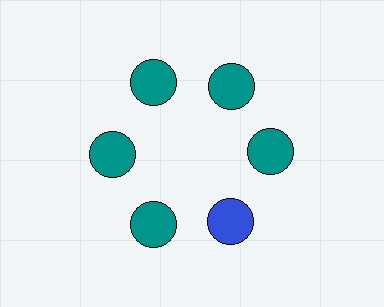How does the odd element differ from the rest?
It has a different color: blue instead of teal.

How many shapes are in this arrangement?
There are 6 shapes arranged in a ring pattern.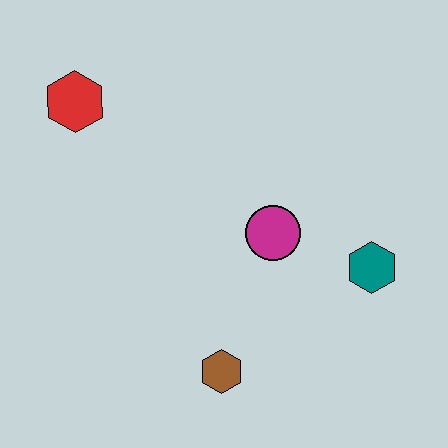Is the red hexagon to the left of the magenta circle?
Yes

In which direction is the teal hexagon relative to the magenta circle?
The teal hexagon is to the right of the magenta circle.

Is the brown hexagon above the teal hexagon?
No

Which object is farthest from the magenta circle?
The red hexagon is farthest from the magenta circle.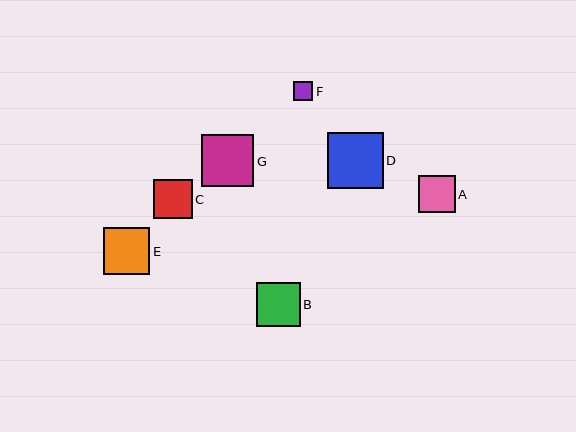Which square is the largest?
Square D is the largest with a size of approximately 55 pixels.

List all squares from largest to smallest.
From largest to smallest: D, G, E, B, C, A, F.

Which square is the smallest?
Square F is the smallest with a size of approximately 19 pixels.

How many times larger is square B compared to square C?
Square B is approximately 1.1 times the size of square C.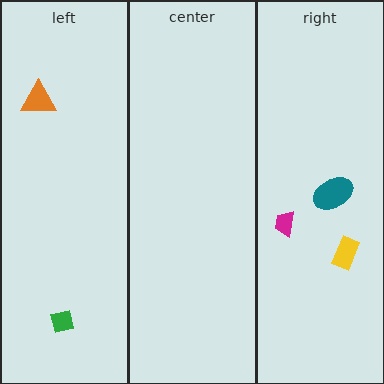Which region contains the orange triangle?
The left region.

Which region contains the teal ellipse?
The right region.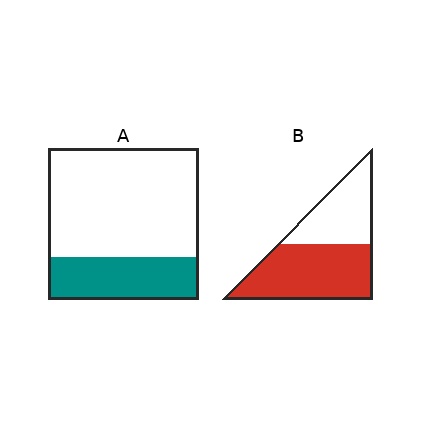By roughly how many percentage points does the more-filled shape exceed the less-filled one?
By roughly 30 percentage points (B over A).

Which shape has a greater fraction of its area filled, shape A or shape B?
Shape B.